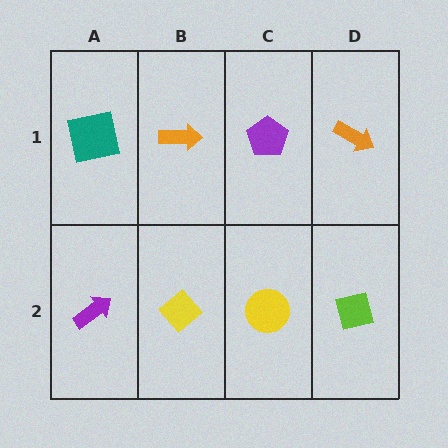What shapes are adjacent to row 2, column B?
An orange arrow (row 1, column B), a purple arrow (row 2, column A), a yellow circle (row 2, column C).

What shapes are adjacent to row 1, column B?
A yellow diamond (row 2, column B), a teal square (row 1, column A), a purple pentagon (row 1, column C).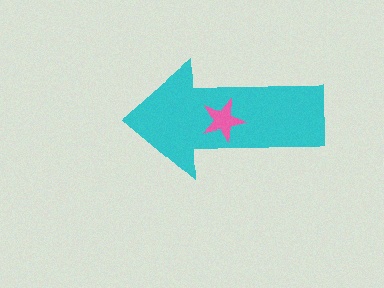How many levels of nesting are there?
2.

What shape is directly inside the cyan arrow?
The pink star.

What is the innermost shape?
The pink star.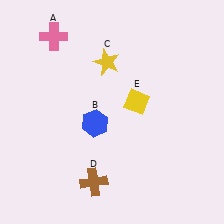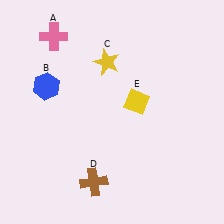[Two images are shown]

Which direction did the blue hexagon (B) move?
The blue hexagon (B) moved left.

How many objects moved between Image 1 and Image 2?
1 object moved between the two images.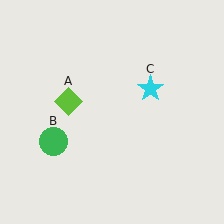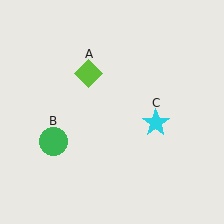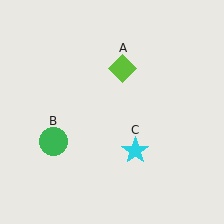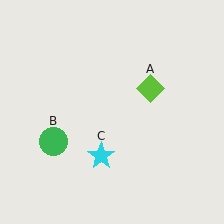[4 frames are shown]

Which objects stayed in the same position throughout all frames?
Green circle (object B) remained stationary.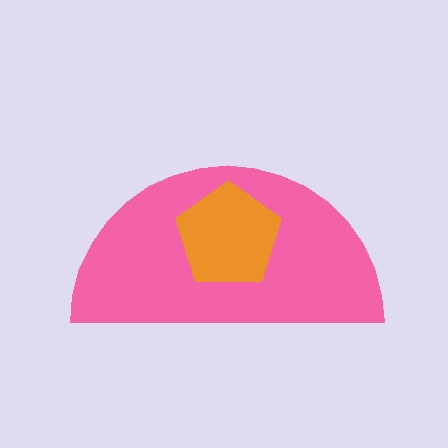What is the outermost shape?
The pink semicircle.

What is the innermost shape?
The orange pentagon.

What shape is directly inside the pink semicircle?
The orange pentagon.